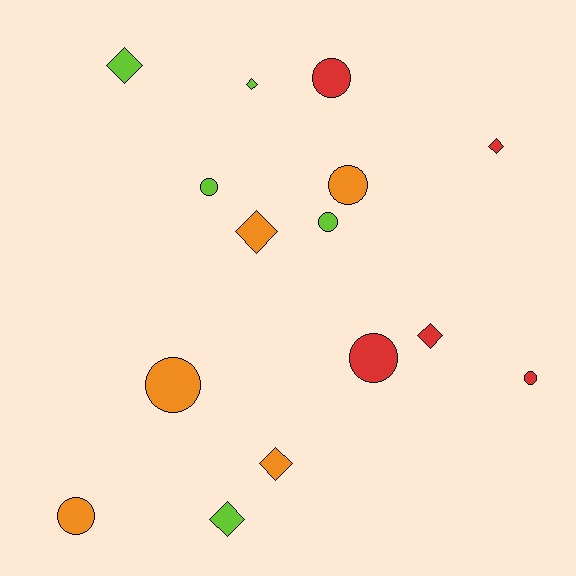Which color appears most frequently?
Orange, with 5 objects.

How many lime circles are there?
There are 2 lime circles.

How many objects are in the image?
There are 15 objects.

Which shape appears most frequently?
Circle, with 8 objects.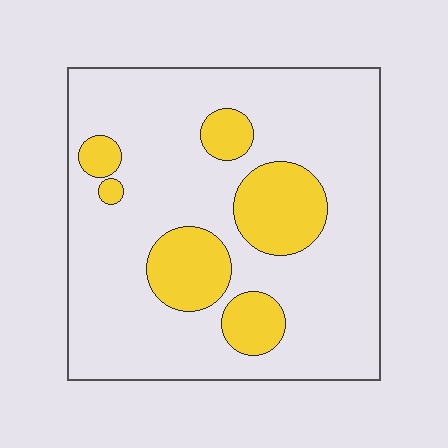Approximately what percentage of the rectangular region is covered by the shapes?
Approximately 20%.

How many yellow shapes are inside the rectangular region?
6.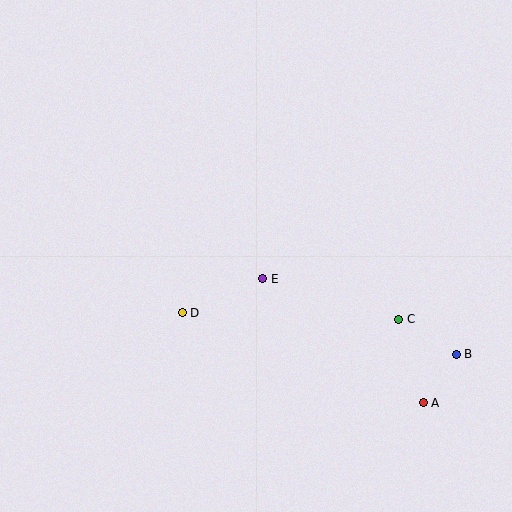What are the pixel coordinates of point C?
Point C is at (399, 319).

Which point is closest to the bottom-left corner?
Point D is closest to the bottom-left corner.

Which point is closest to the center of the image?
Point E at (263, 279) is closest to the center.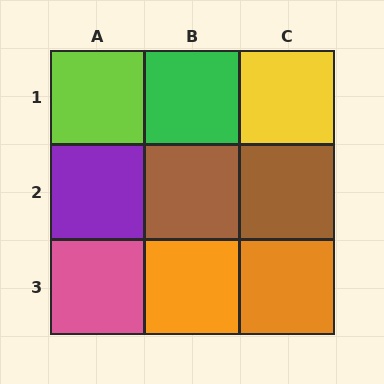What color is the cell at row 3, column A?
Pink.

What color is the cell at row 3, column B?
Orange.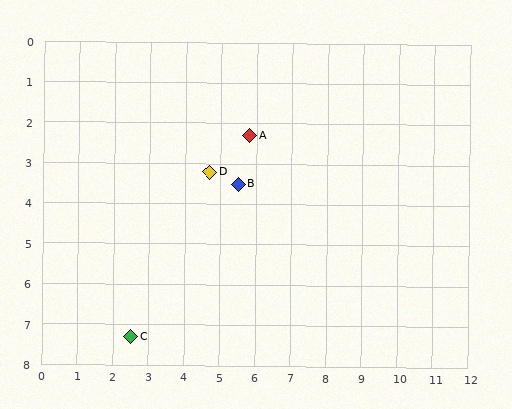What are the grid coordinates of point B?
Point B is at approximately (5.5, 3.5).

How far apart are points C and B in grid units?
Points C and B are about 4.8 grid units apart.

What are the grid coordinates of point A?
Point A is at approximately (5.8, 2.3).